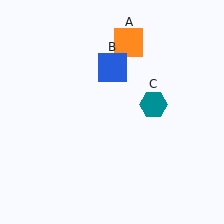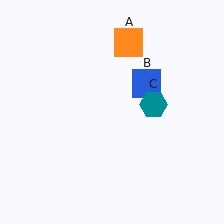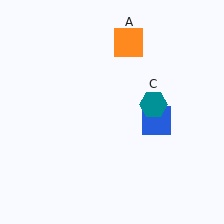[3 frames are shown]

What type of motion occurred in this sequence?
The blue square (object B) rotated clockwise around the center of the scene.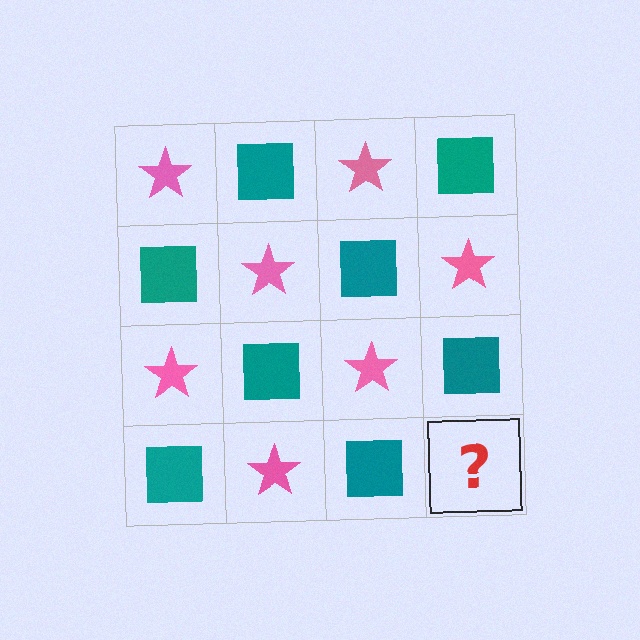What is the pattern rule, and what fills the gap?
The rule is that it alternates pink star and teal square in a checkerboard pattern. The gap should be filled with a pink star.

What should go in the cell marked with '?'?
The missing cell should contain a pink star.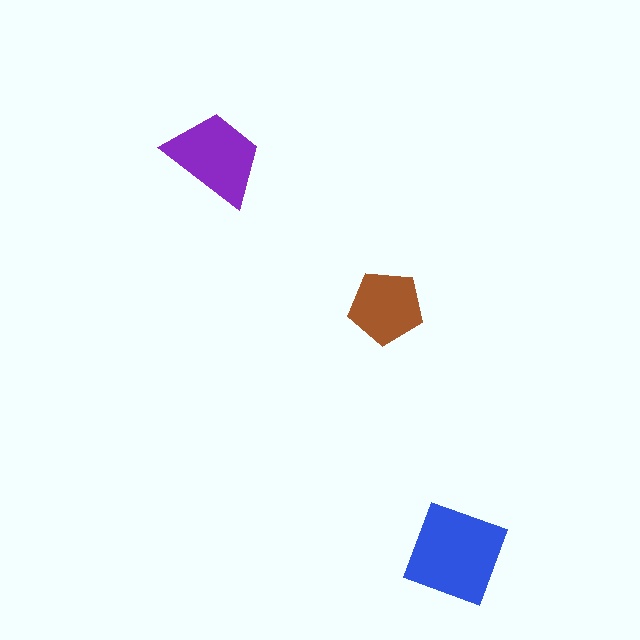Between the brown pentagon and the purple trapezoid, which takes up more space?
The purple trapezoid.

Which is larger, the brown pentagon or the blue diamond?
The blue diamond.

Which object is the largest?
The blue diamond.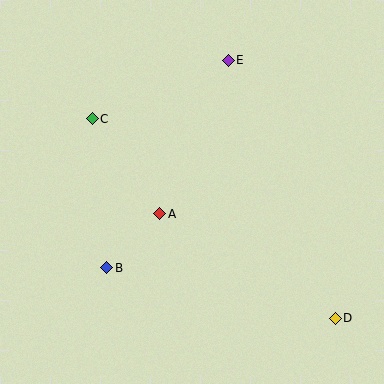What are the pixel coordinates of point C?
Point C is at (92, 119).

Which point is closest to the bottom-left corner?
Point B is closest to the bottom-left corner.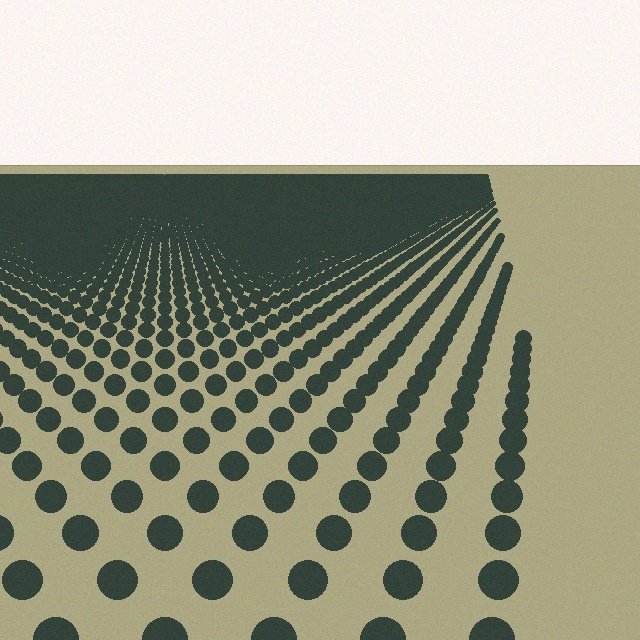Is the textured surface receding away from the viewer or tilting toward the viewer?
The surface is receding away from the viewer. Texture elements get smaller and denser toward the top.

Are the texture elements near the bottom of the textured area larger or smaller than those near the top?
Larger. Near the bottom, elements are closer to the viewer and appear at a bigger on-screen size.